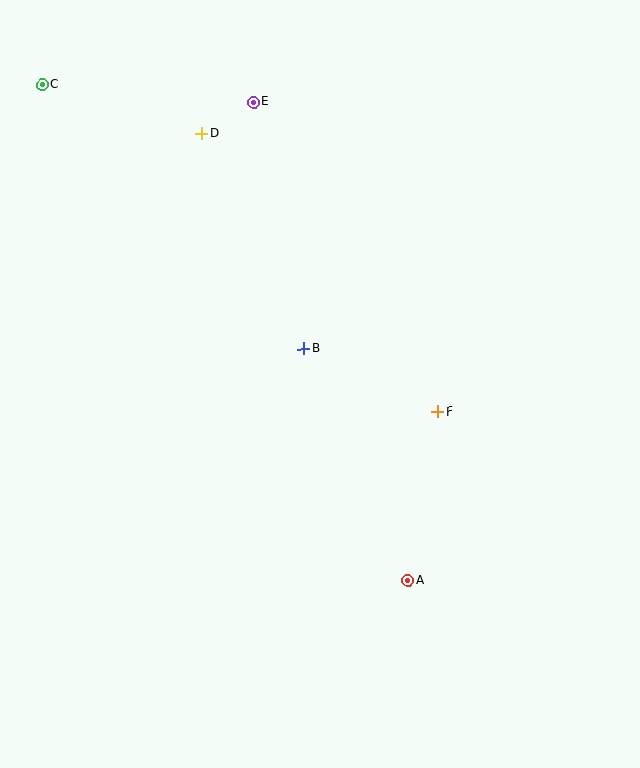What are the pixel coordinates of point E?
Point E is at (254, 102).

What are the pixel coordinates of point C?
Point C is at (42, 85).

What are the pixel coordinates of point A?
Point A is at (408, 580).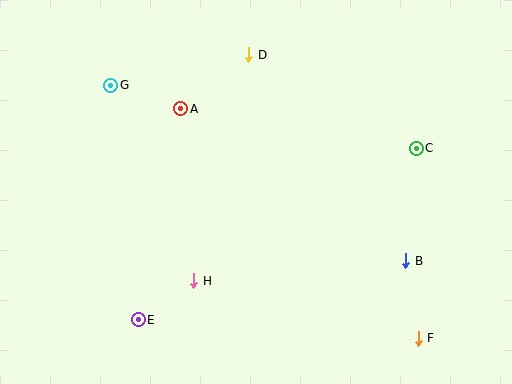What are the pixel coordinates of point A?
Point A is at (181, 109).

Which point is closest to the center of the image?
Point H at (194, 281) is closest to the center.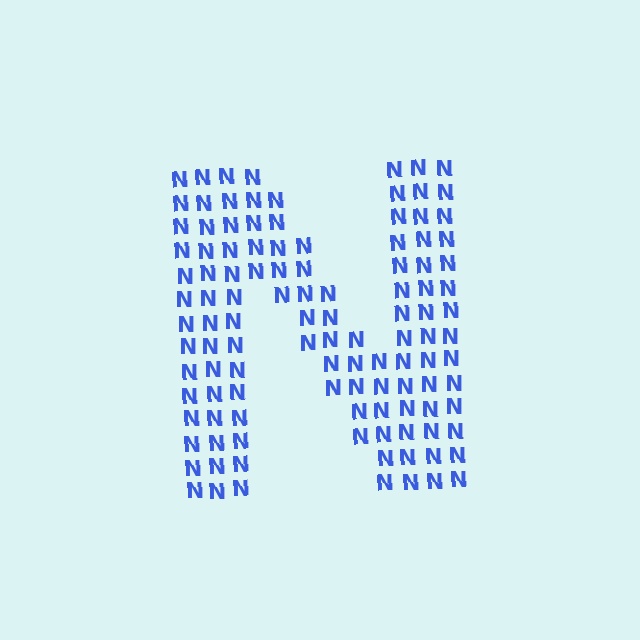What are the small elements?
The small elements are letter N's.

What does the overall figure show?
The overall figure shows the letter N.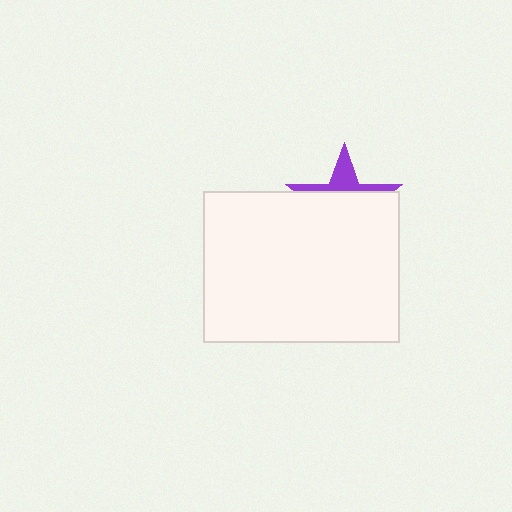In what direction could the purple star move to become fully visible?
The purple star could move up. That would shift it out from behind the white rectangle entirely.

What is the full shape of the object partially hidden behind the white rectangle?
The partially hidden object is a purple star.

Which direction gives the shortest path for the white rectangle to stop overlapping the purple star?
Moving down gives the shortest separation.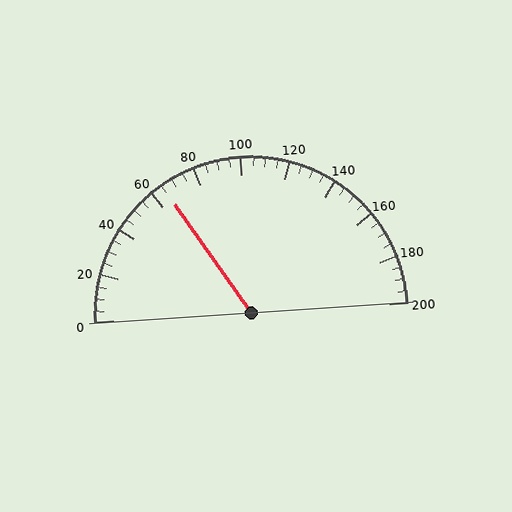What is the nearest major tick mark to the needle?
The nearest major tick mark is 60.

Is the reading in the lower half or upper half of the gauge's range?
The reading is in the lower half of the range (0 to 200).